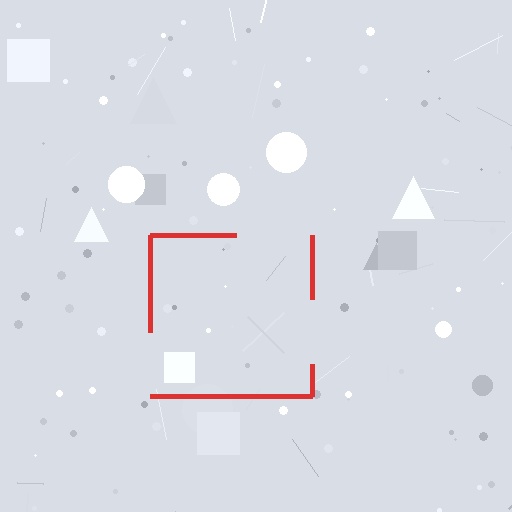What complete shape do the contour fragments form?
The contour fragments form a square.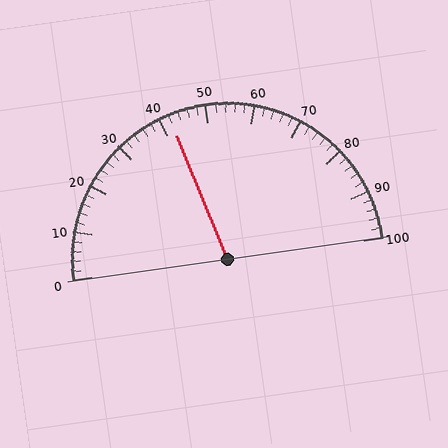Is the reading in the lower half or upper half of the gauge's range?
The reading is in the lower half of the range (0 to 100).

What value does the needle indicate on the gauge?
The needle indicates approximately 42.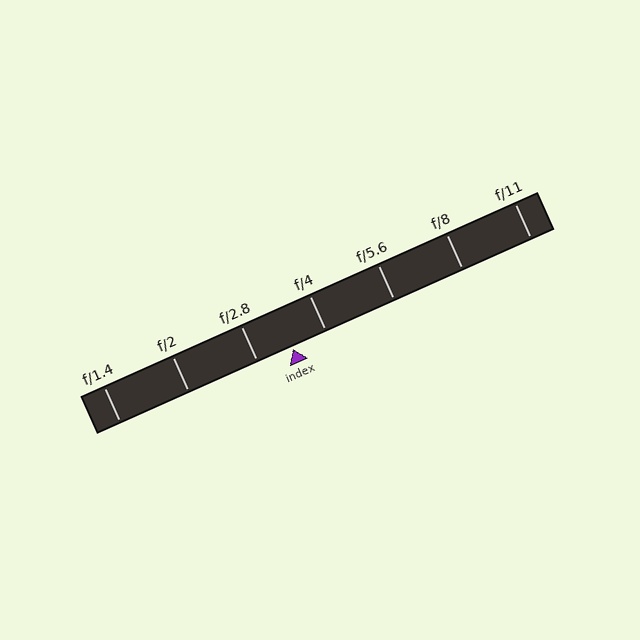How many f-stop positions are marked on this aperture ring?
There are 7 f-stop positions marked.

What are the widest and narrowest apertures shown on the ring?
The widest aperture shown is f/1.4 and the narrowest is f/11.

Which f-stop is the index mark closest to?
The index mark is closest to f/4.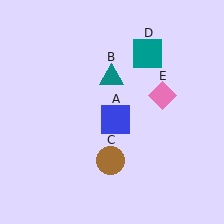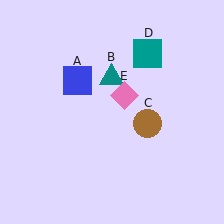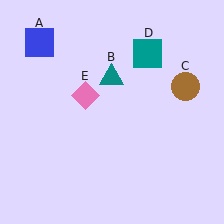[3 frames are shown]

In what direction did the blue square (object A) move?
The blue square (object A) moved up and to the left.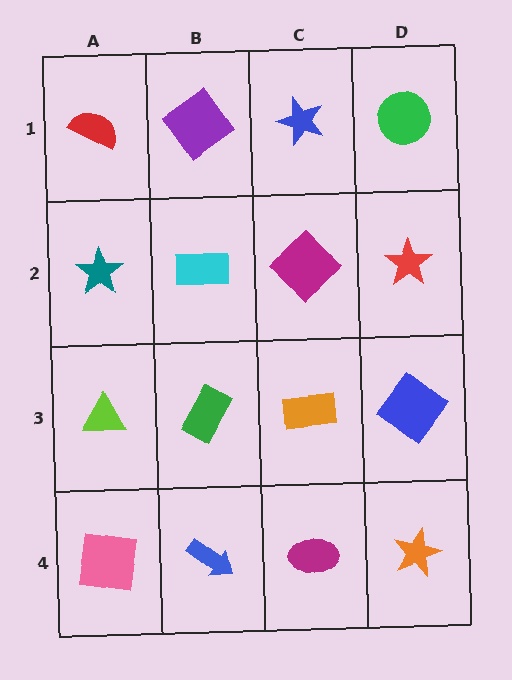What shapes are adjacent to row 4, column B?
A green rectangle (row 3, column B), a pink square (row 4, column A), a magenta ellipse (row 4, column C).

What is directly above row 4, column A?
A lime triangle.